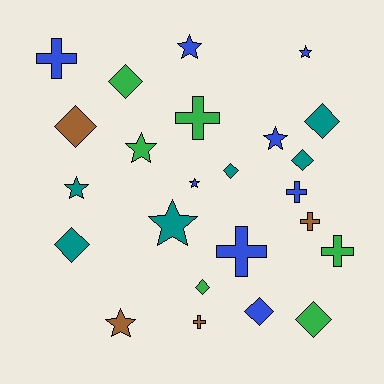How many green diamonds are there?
There are 3 green diamonds.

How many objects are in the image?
There are 24 objects.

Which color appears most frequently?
Blue, with 8 objects.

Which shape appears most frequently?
Diamond, with 9 objects.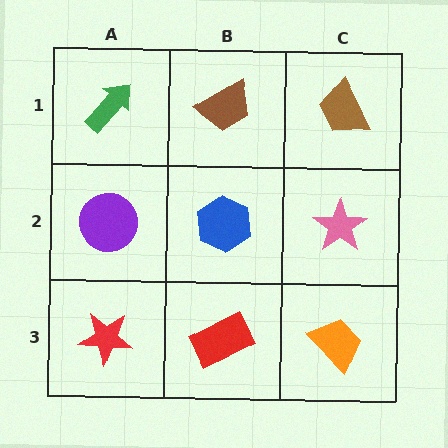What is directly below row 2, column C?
An orange trapezoid.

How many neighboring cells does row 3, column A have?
2.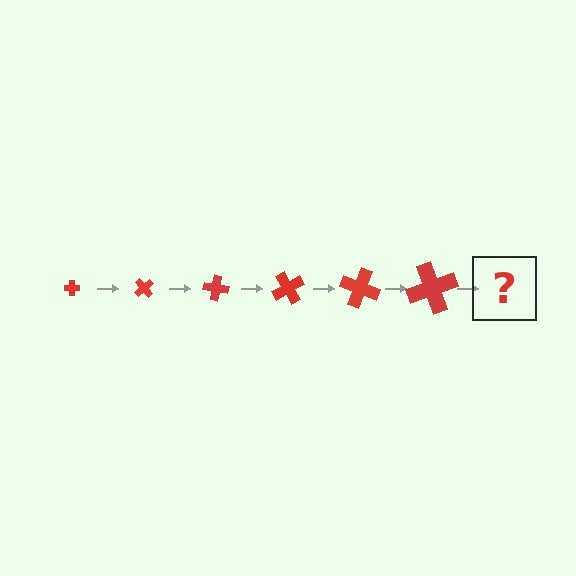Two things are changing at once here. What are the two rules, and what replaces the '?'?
The two rules are that the cross grows larger each step and it rotates 50 degrees each step. The '?' should be a cross, larger than the previous one and rotated 300 degrees from the start.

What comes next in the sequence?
The next element should be a cross, larger than the previous one and rotated 300 degrees from the start.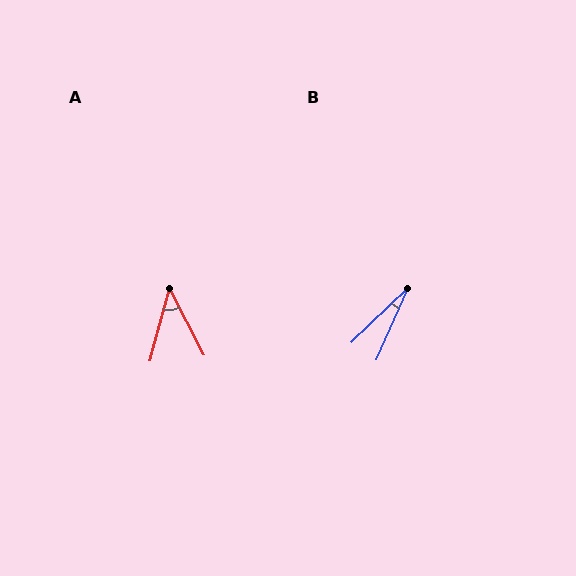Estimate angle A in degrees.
Approximately 43 degrees.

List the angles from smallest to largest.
B (22°), A (43°).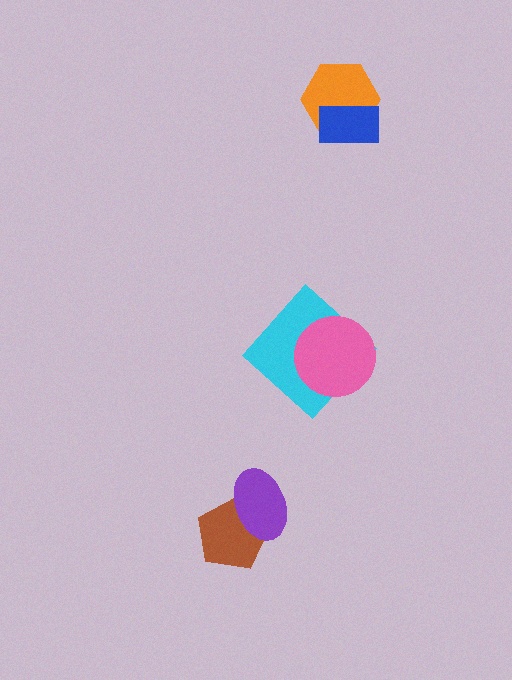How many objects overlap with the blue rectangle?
1 object overlaps with the blue rectangle.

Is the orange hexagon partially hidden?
Yes, it is partially covered by another shape.